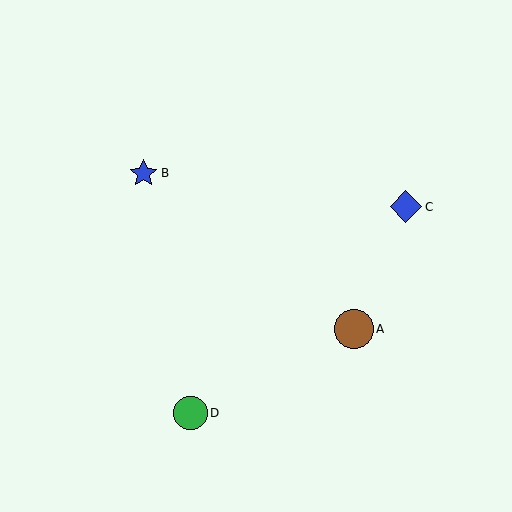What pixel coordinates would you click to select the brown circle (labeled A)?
Click at (354, 329) to select the brown circle A.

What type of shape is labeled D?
Shape D is a green circle.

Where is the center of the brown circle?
The center of the brown circle is at (354, 329).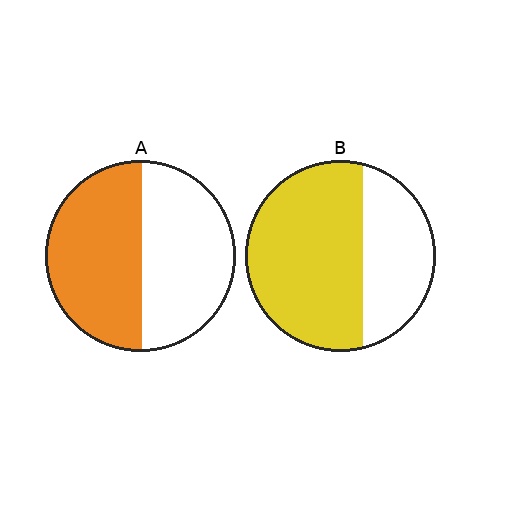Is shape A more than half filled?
Roughly half.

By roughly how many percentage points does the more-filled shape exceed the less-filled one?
By roughly 15 percentage points (B over A).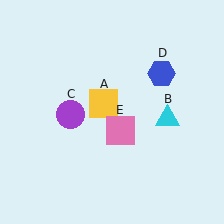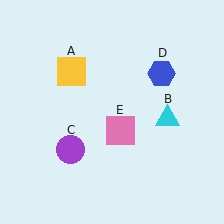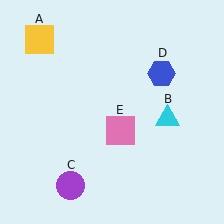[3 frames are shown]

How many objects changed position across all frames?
2 objects changed position: yellow square (object A), purple circle (object C).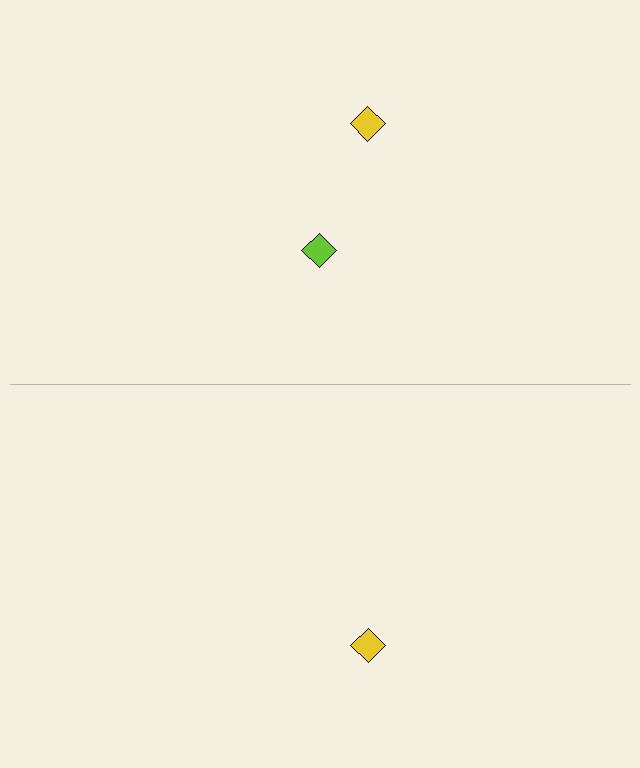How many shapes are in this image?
There are 3 shapes in this image.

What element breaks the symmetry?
A lime diamond is missing from the bottom side.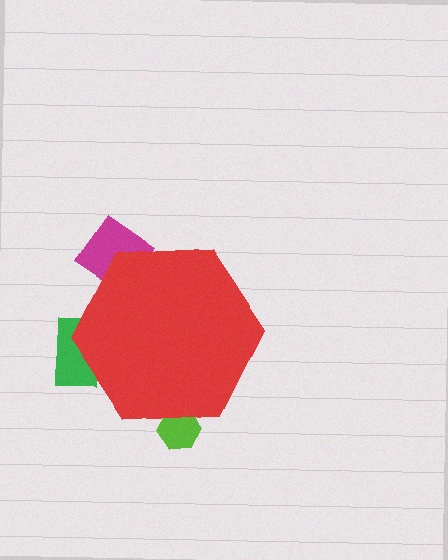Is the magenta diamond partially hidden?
Yes, the magenta diamond is partially hidden behind the red hexagon.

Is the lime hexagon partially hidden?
Yes, the lime hexagon is partially hidden behind the red hexagon.